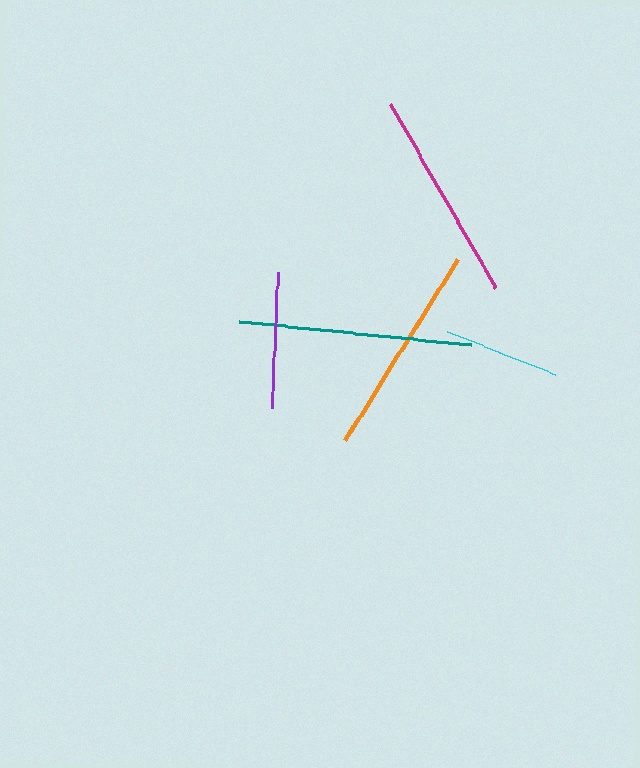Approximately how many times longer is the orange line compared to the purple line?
The orange line is approximately 1.6 times the length of the purple line.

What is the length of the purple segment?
The purple segment is approximately 136 pixels long.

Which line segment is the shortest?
The cyan line is the shortest at approximately 117 pixels.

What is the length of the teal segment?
The teal segment is approximately 233 pixels long.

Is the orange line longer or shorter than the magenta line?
The orange line is longer than the magenta line.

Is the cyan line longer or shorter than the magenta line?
The magenta line is longer than the cyan line.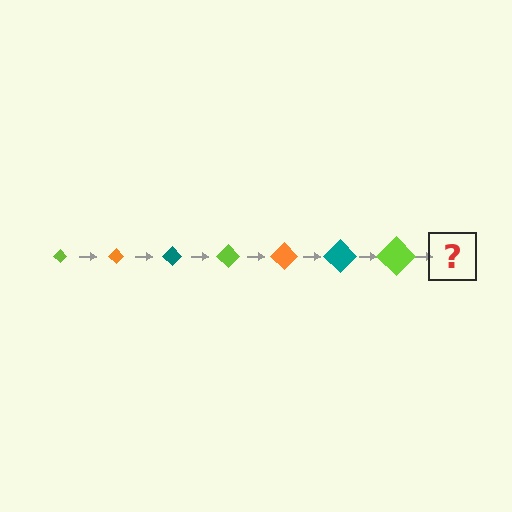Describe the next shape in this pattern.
It should be an orange diamond, larger than the previous one.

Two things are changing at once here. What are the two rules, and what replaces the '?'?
The two rules are that the diamond grows larger each step and the color cycles through lime, orange, and teal. The '?' should be an orange diamond, larger than the previous one.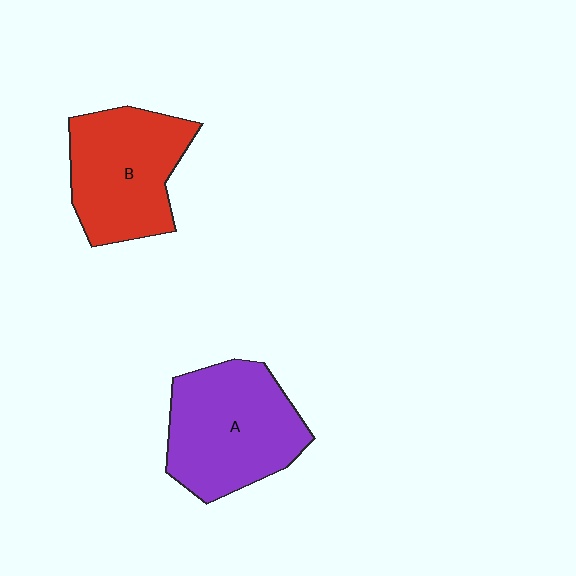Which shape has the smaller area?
Shape B (red).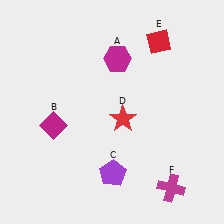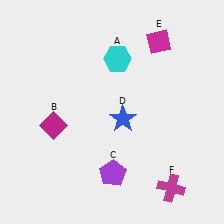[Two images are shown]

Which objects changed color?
A changed from magenta to cyan. D changed from red to blue. E changed from red to magenta.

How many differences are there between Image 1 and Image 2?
There are 3 differences between the two images.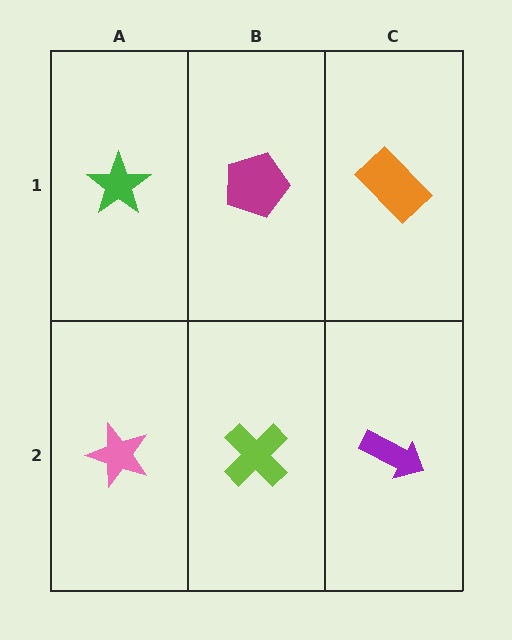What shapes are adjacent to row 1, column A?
A pink star (row 2, column A), a magenta pentagon (row 1, column B).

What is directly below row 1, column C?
A purple arrow.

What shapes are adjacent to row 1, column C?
A purple arrow (row 2, column C), a magenta pentagon (row 1, column B).